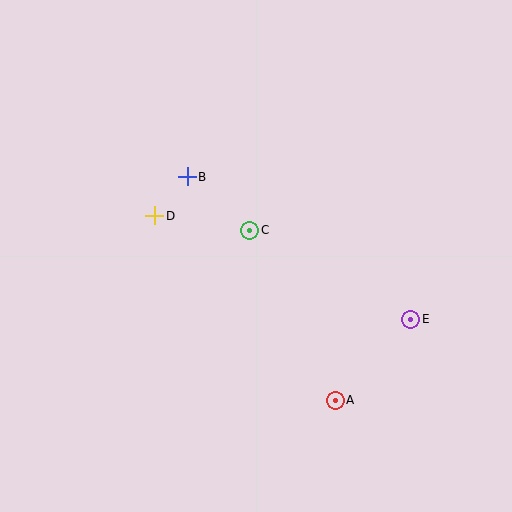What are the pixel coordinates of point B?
Point B is at (187, 177).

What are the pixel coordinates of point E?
Point E is at (411, 319).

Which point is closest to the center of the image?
Point C at (250, 230) is closest to the center.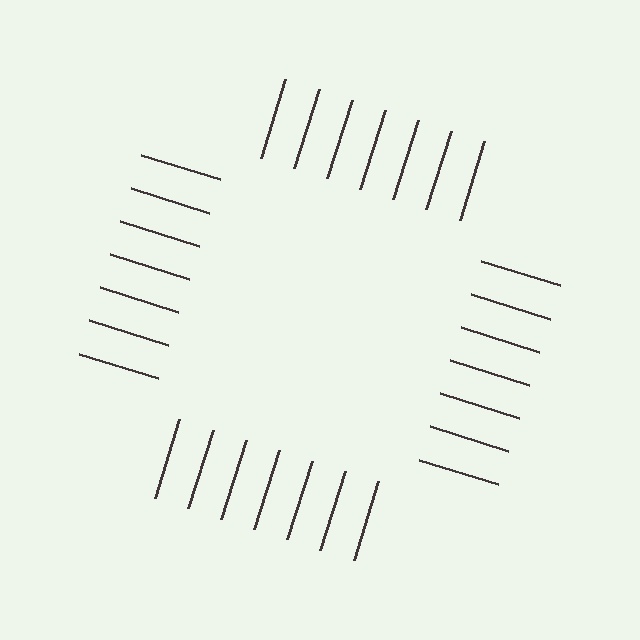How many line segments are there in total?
28 — 7 along each of the 4 edges.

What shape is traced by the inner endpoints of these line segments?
An illusory square — the line segments terminate on its edges but no continuous stroke is drawn.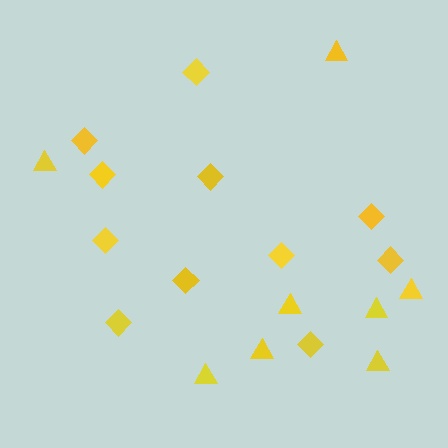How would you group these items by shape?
There are 2 groups: one group of triangles (8) and one group of diamonds (11).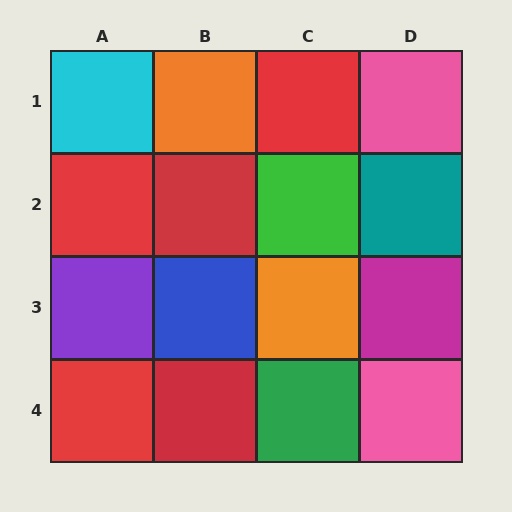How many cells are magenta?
1 cell is magenta.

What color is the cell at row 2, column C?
Green.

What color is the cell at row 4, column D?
Pink.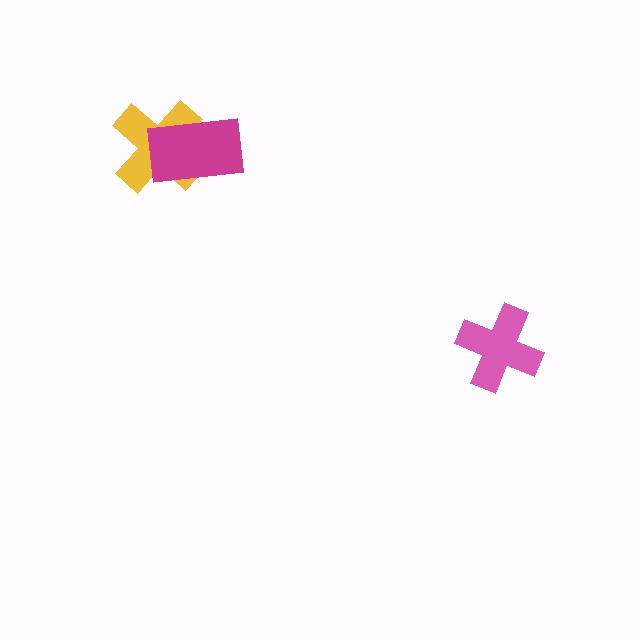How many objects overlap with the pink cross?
0 objects overlap with the pink cross.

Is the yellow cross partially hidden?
Yes, it is partially covered by another shape.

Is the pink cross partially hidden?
No, no other shape covers it.